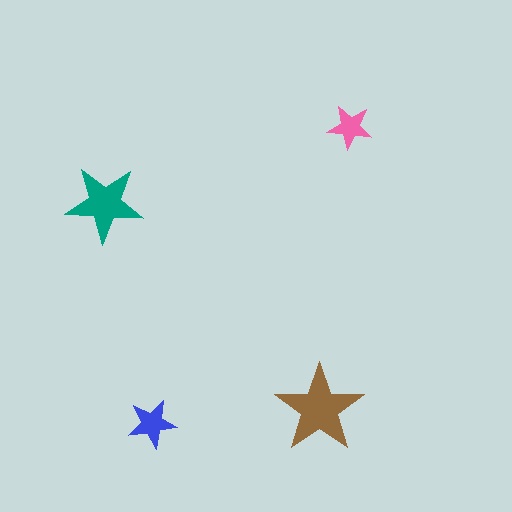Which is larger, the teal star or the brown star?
The brown one.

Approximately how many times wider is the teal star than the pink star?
About 1.5 times wider.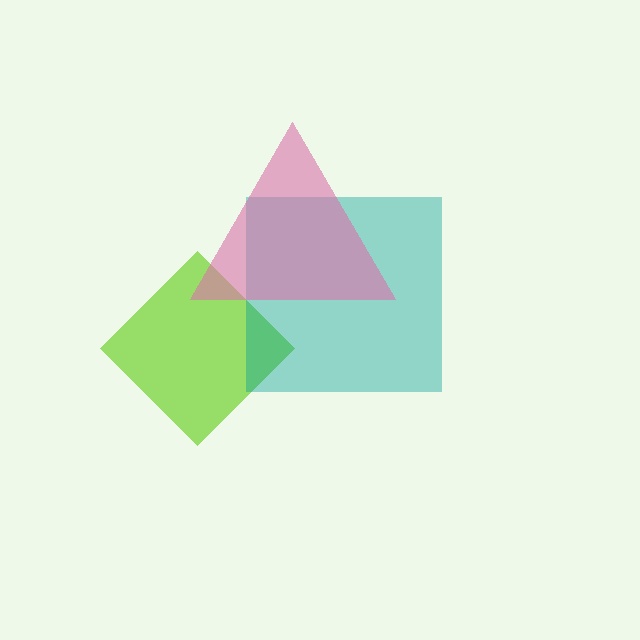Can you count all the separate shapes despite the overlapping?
Yes, there are 3 separate shapes.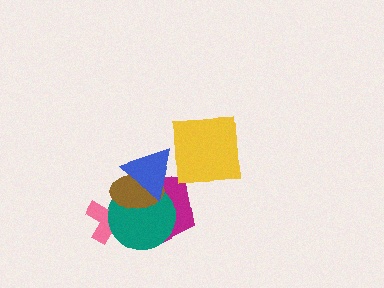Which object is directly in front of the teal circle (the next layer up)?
The brown ellipse is directly in front of the teal circle.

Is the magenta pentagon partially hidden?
Yes, it is partially covered by another shape.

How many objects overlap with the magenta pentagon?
4 objects overlap with the magenta pentagon.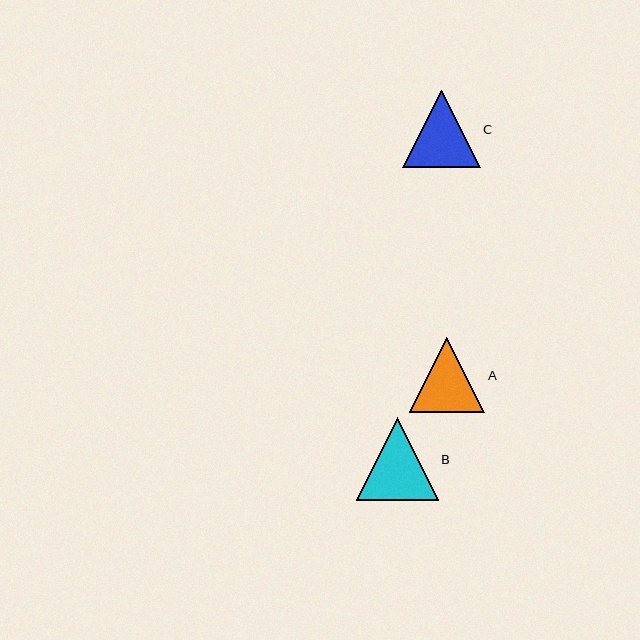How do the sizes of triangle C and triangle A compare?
Triangle C and triangle A are approximately the same size.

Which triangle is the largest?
Triangle B is the largest with a size of approximately 82 pixels.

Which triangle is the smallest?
Triangle A is the smallest with a size of approximately 76 pixels.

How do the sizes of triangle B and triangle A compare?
Triangle B and triangle A are approximately the same size.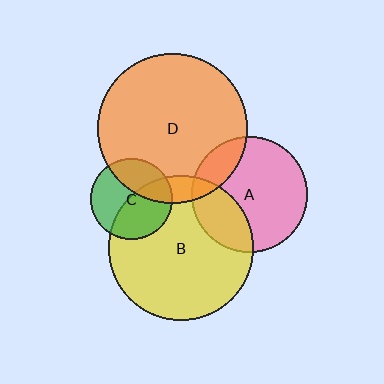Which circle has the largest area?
Circle D (orange).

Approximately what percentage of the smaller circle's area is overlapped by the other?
Approximately 10%.